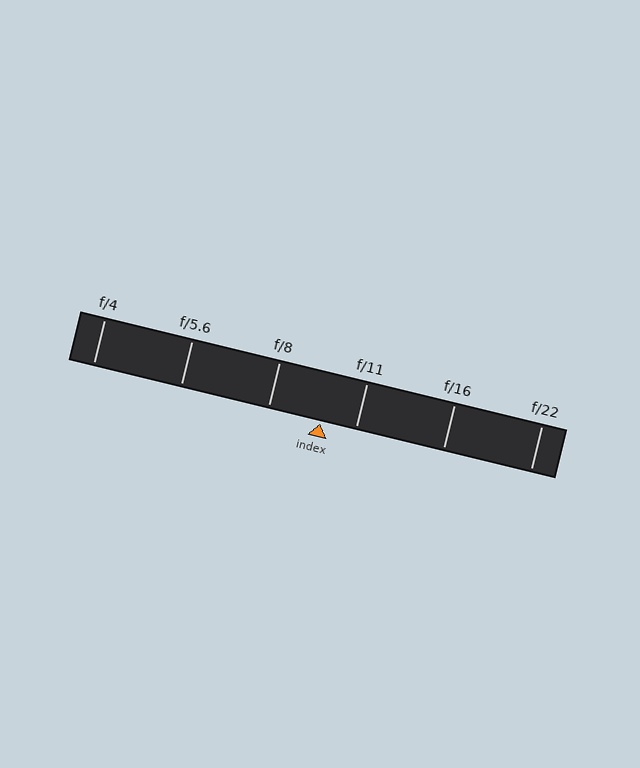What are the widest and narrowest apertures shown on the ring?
The widest aperture shown is f/4 and the narrowest is f/22.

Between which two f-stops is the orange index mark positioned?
The index mark is between f/8 and f/11.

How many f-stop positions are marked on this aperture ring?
There are 6 f-stop positions marked.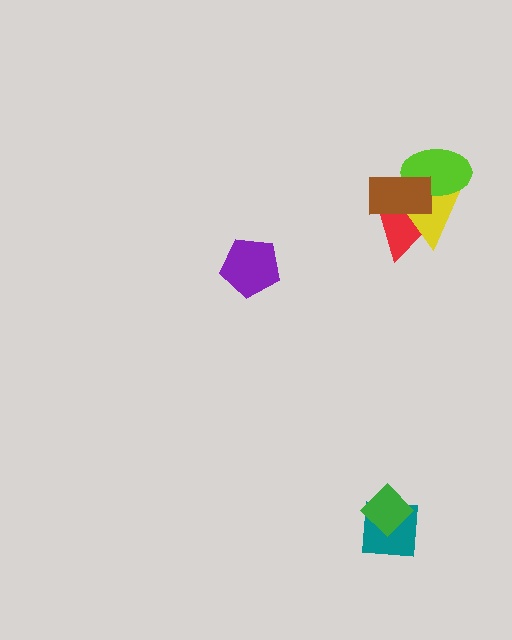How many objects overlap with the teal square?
1 object overlaps with the teal square.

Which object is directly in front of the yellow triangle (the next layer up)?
The lime ellipse is directly in front of the yellow triangle.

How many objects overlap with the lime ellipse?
3 objects overlap with the lime ellipse.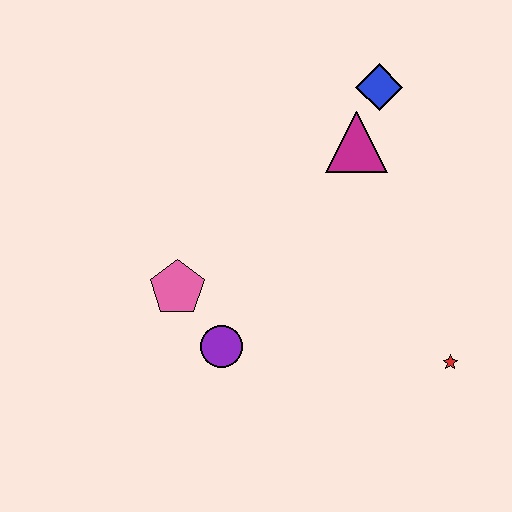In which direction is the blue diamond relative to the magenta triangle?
The blue diamond is above the magenta triangle.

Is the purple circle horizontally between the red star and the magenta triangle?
No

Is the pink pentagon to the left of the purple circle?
Yes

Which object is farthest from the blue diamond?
The purple circle is farthest from the blue diamond.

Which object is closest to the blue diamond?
The magenta triangle is closest to the blue diamond.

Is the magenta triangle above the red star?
Yes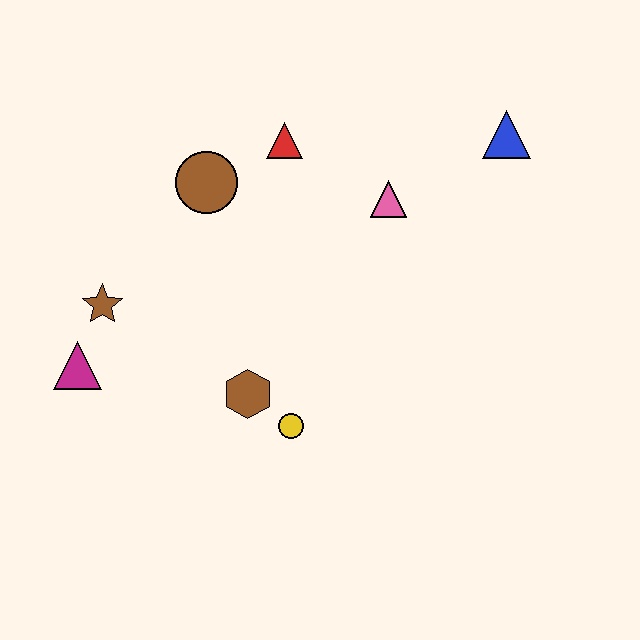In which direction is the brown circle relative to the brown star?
The brown circle is above the brown star.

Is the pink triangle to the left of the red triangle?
No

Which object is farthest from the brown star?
The blue triangle is farthest from the brown star.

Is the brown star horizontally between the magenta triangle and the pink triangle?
Yes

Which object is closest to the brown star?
The magenta triangle is closest to the brown star.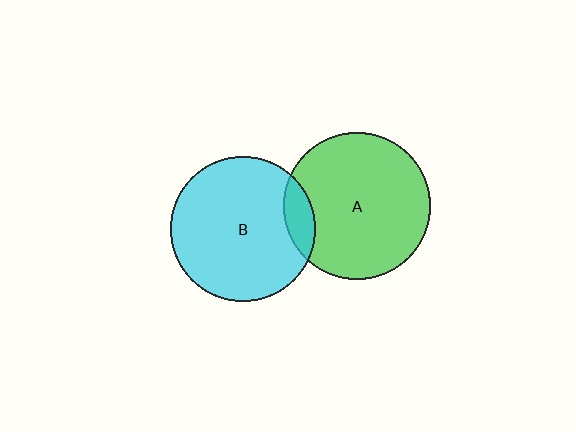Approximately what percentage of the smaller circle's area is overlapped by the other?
Approximately 10%.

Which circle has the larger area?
Circle A (green).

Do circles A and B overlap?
Yes.